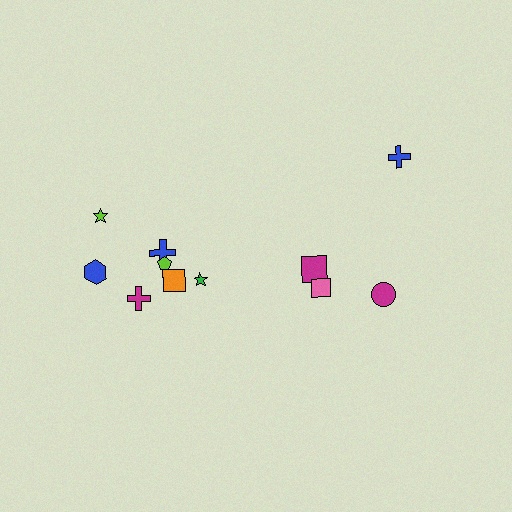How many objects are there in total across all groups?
There are 11 objects.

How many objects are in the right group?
There are 4 objects.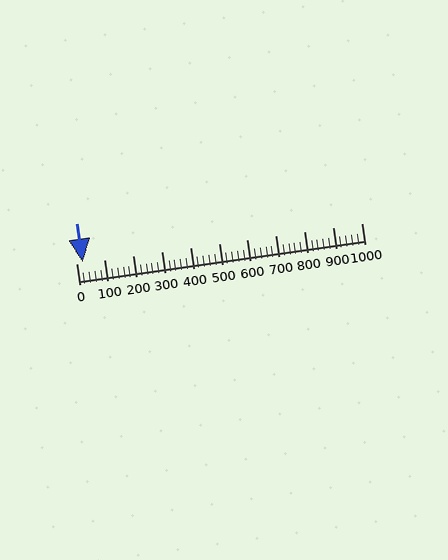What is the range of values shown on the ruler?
The ruler shows values from 0 to 1000.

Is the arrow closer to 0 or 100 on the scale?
The arrow is closer to 0.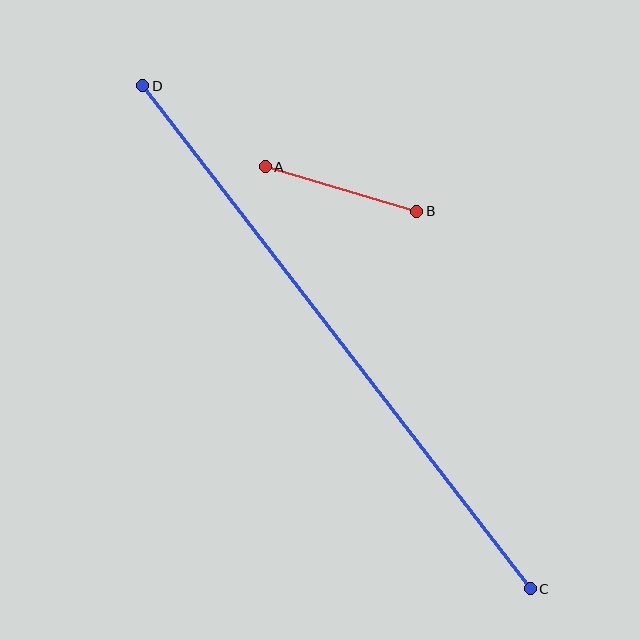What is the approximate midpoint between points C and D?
The midpoint is at approximately (337, 337) pixels.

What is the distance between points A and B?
The distance is approximately 158 pixels.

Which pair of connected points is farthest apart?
Points C and D are farthest apart.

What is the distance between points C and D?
The distance is approximately 635 pixels.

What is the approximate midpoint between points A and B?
The midpoint is at approximately (341, 189) pixels.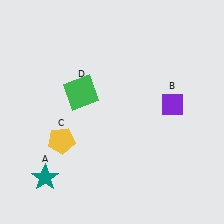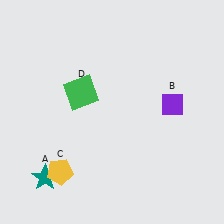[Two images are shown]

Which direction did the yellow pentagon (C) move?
The yellow pentagon (C) moved down.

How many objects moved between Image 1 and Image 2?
1 object moved between the two images.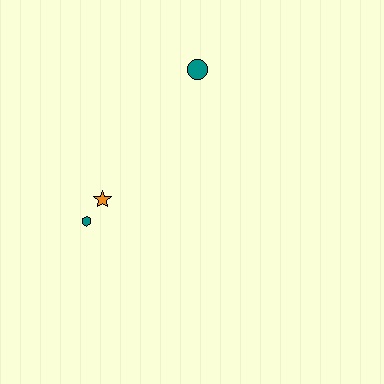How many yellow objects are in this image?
There are no yellow objects.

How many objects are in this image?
There are 3 objects.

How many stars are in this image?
There is 1 star.